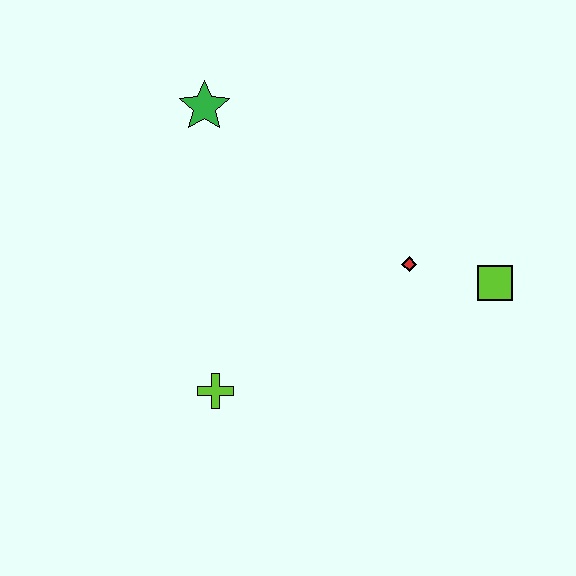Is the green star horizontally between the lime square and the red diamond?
No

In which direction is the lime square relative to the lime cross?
The lime square is to the right of the lime cross.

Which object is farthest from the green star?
The lime square is farthest from the green star.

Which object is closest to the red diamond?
The lime square is closest to the red diamond.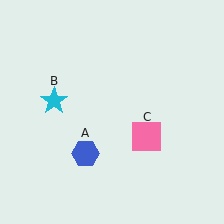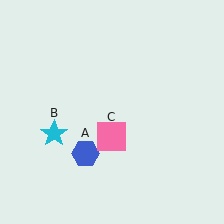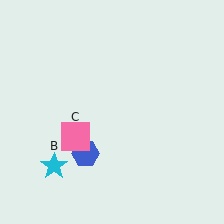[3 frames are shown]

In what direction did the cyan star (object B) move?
The cyan star (object B) moved down.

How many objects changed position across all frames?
2 objects changed position: cyan star (object B), pink square (object C).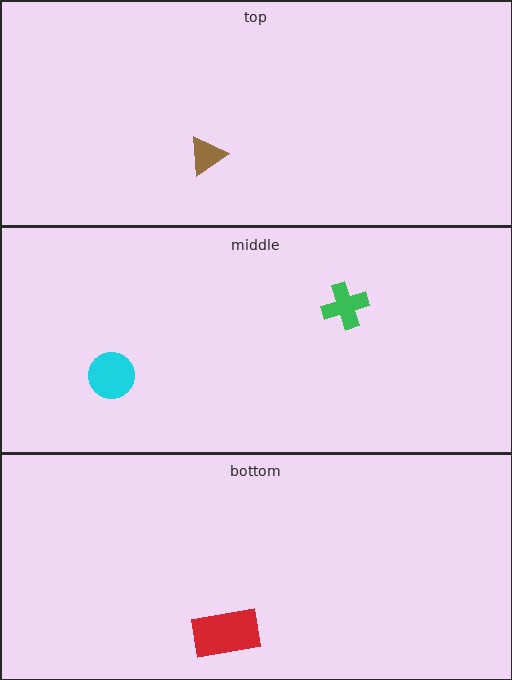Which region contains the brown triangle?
The top region.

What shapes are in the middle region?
The cyan circle, the green cross.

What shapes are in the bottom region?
The red rectangle.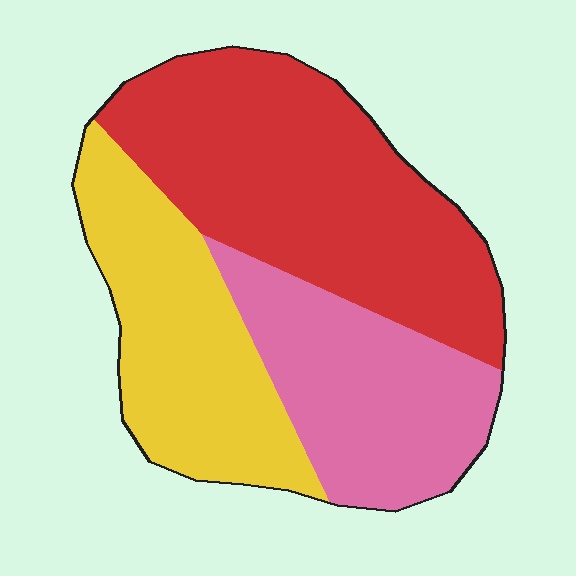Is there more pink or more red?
Red.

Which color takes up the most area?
Red, at roughly 45%.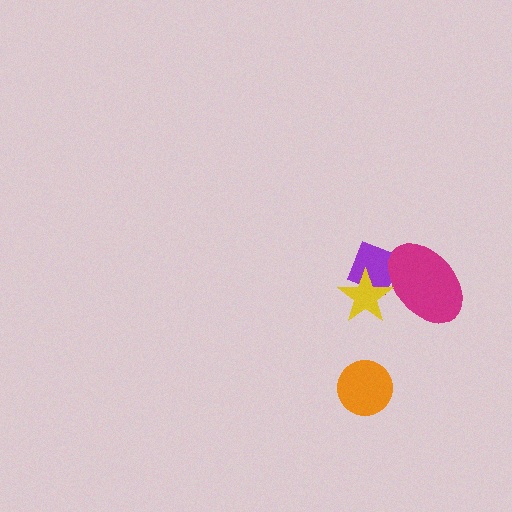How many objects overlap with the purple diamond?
2 objects overlap with the purple diamond.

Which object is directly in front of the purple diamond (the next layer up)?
The magenta ellipse is directly in front of the purple diamond.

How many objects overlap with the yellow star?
2 objects overlap with the yellow star.